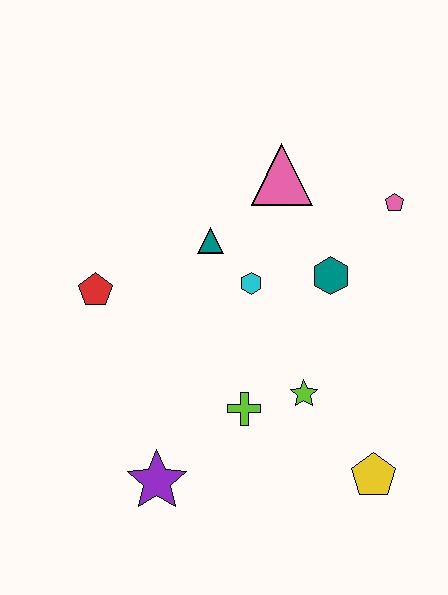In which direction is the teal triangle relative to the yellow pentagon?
The teal triangle is above the yellow pentagon.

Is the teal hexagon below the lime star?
No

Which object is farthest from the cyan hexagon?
The yellow pentagon is farthest from the cyan hexagon.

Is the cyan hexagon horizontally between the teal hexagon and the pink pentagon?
No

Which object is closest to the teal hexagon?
The cyan hexagon is closest to the teal hexagon.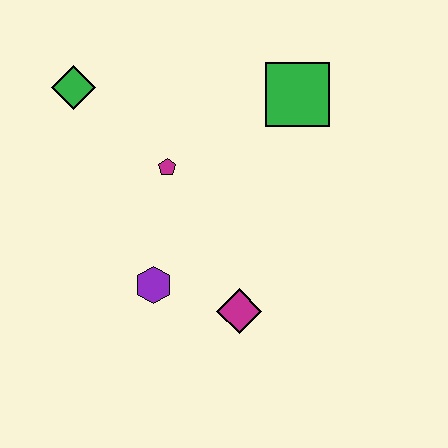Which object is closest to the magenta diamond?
The purple hexagon is closest to the magenta diamond.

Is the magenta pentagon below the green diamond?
Yes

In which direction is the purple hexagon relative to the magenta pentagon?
The purple hexagon is below the magenta pentagon.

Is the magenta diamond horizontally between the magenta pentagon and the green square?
Yes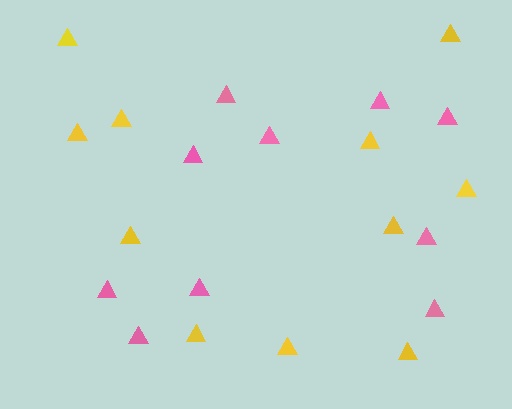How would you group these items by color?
There are 2 groups: one group of pink triangles (10) and one group of yellow triangles (11).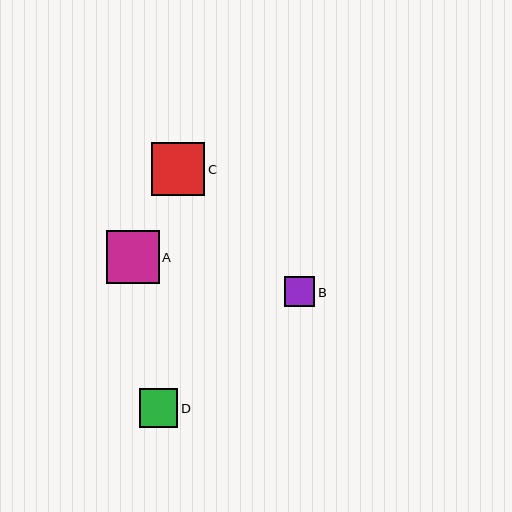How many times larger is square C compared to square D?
Square C is approximately 1.4 times the size of square D.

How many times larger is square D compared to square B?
Square D is approximately 1.3 times the size of square B.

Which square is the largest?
Square C is the largest with a size of approximately 53 pixels.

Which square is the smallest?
Square B is the smallest with a size of approximately 30 pixels.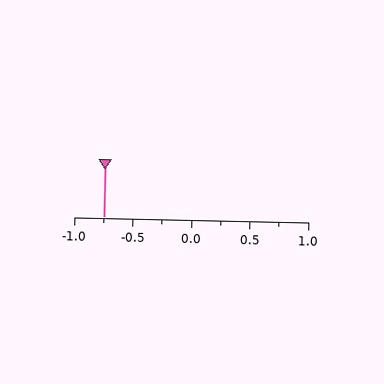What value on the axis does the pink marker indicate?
The marker indicates approximately -0.75.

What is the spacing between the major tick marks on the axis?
The major ticks are spaced 0.5 apart.